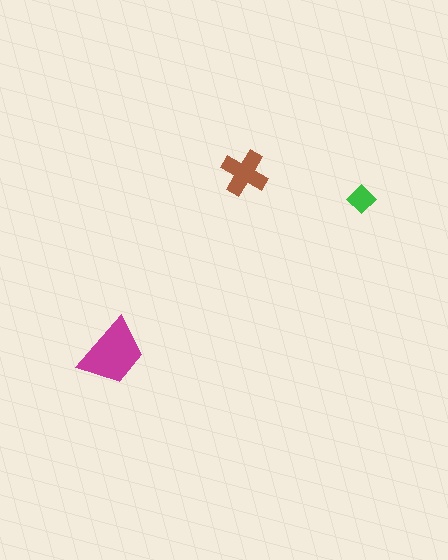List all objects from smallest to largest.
The green diamond, the brown cross, the magenta trapezoid.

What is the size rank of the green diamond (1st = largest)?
3rd.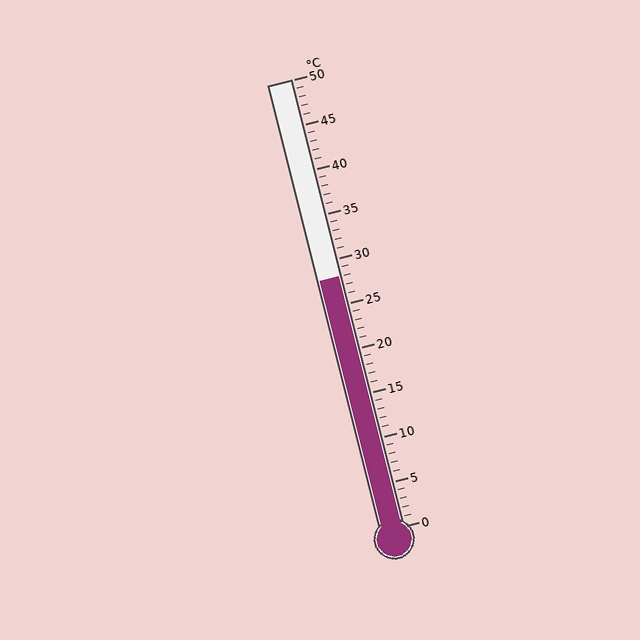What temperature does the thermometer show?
The thermometer shows approximately 28°C.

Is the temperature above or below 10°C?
The temperature is above 10°C.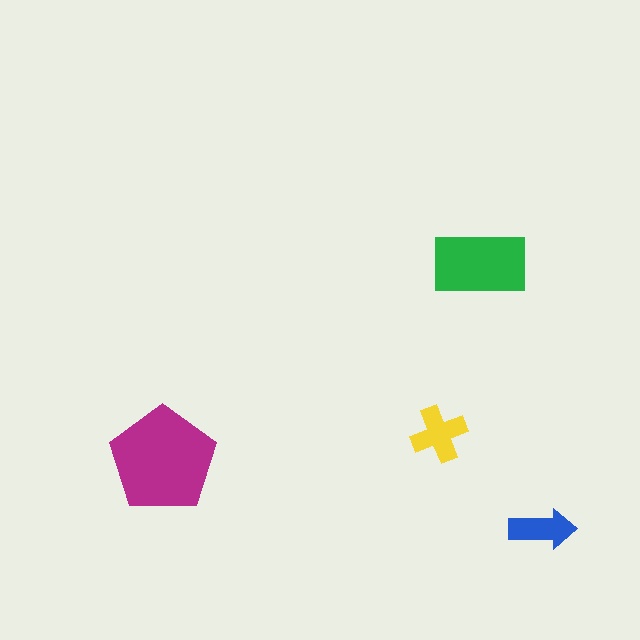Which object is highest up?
The green rectangle is topmost.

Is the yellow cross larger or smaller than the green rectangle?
Smaller.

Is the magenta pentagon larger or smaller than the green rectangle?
Larger.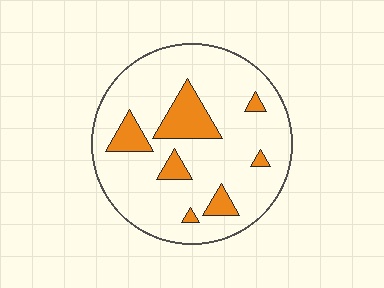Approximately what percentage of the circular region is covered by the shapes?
Approximately 15%.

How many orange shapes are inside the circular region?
7.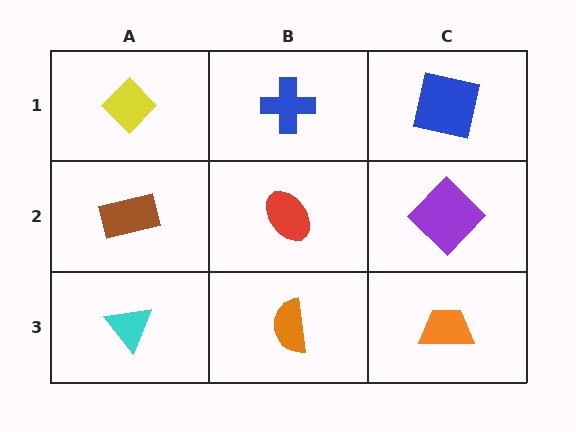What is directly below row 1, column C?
A purple diamond.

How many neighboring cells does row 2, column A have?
3.